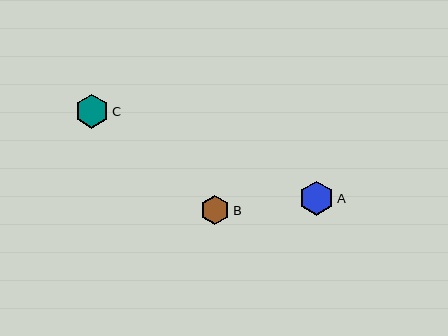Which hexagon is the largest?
Hexagon A is the largest with a size of approximately 34 pixels.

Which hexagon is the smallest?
Hexagon B is the smallest with a size of approximately 29 pixels.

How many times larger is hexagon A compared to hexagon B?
Hexagon A is approximately 1.2 times the size of hexagon B.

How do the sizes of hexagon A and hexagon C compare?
Hexagon A and hexagon C are approximately the same size.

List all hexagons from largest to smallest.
From largest to smallest: A, C, B.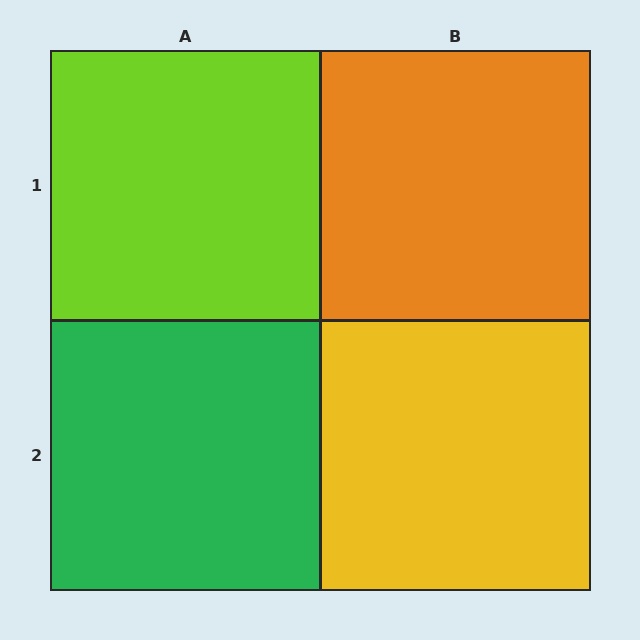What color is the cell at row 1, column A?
Lime.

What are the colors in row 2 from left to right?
Green, yellow.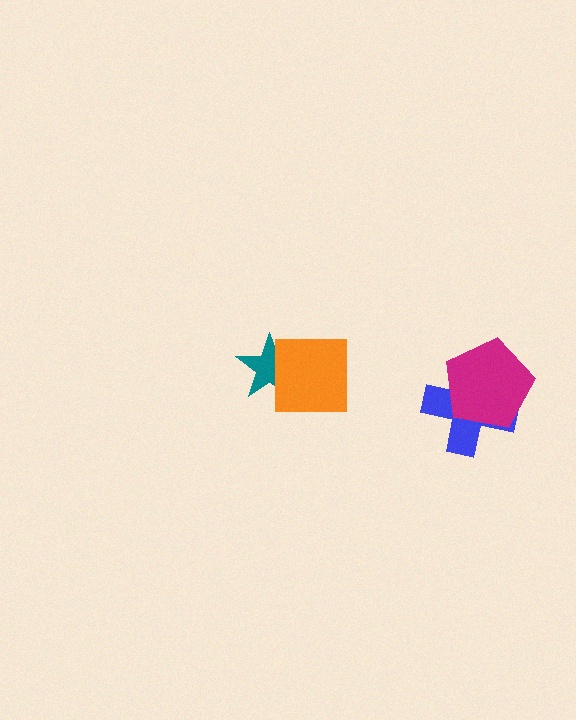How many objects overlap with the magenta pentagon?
1 object overlaps with the magenta pentagon.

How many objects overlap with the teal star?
1 object overlaps with the teal star.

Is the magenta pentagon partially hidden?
No, no other shape covers it.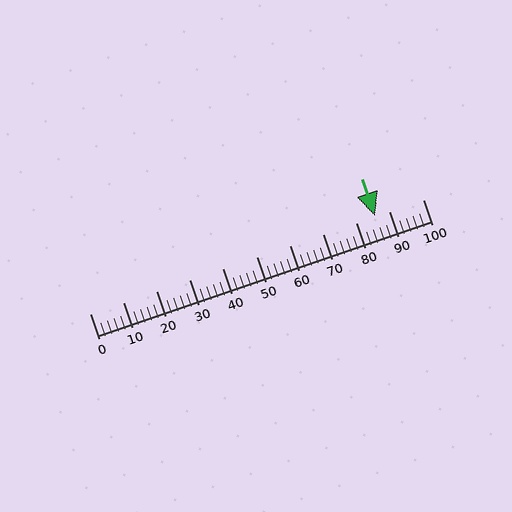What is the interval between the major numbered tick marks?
The major tick marks are spaced 10 units apart.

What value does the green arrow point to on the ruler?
The green arrow points to approximately 86.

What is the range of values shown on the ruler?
The ruler shows values from 0 to 100.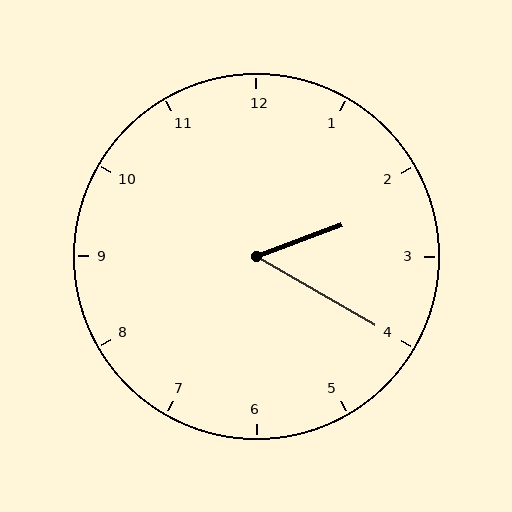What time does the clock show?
2:20.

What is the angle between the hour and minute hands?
Approximately 50 degrees.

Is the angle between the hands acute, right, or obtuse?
It is acute.